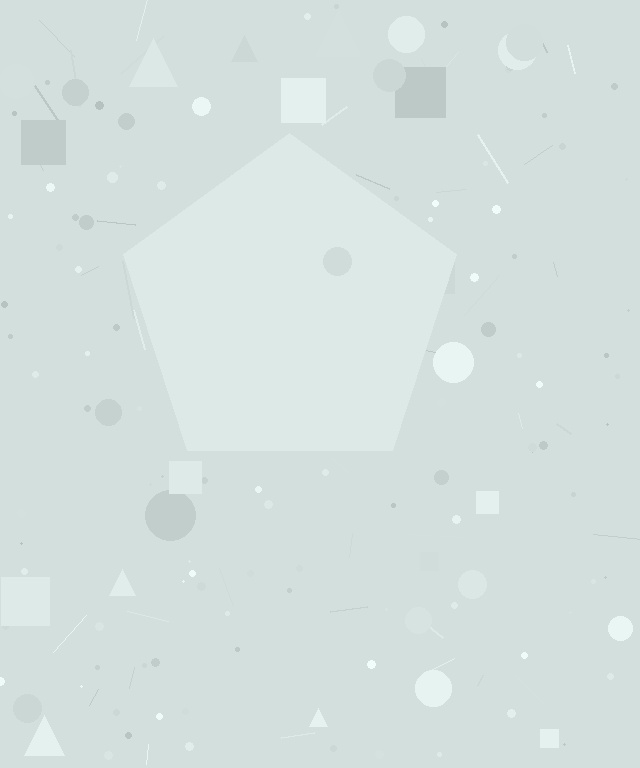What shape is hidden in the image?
A pentagon is hidden in the image.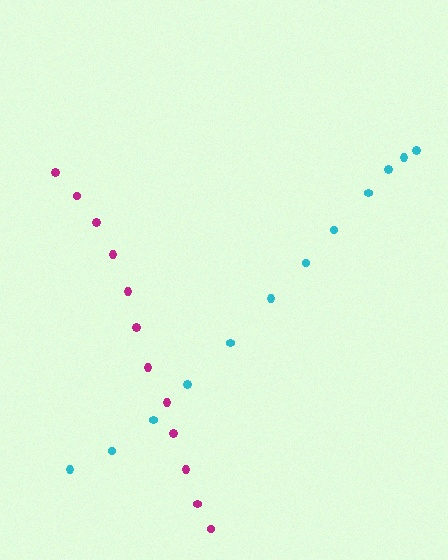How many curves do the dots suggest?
There are 2 distinct paths.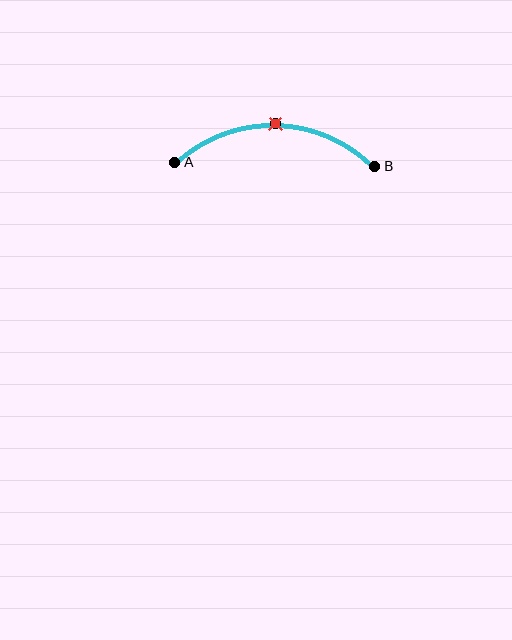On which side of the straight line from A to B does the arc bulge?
The arc bulges above the straight line connecting A and B.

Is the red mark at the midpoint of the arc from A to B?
Yes. The red mark lies on the arc at equal arc-length from both A and B — it is the arc midpoint.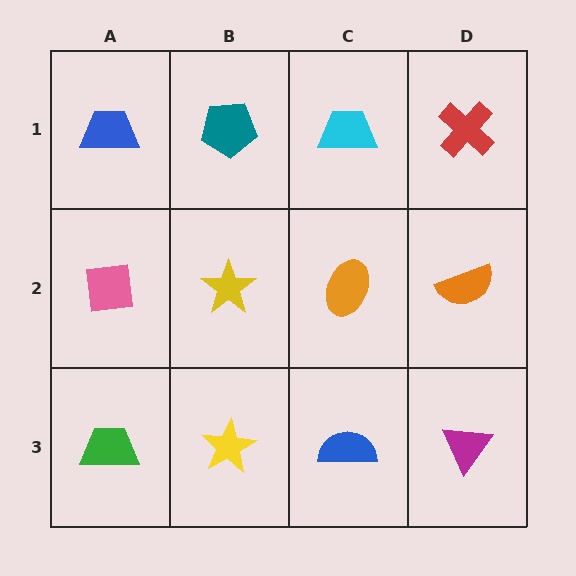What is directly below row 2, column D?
A magenta triangle.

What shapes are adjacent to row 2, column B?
A teal pentagon (row 1, column B), a yellow star (row 3, column B), a pink square (row 2, column A), an orange ellipse (row 2, column C).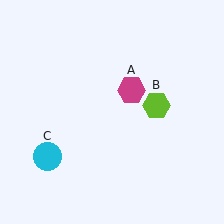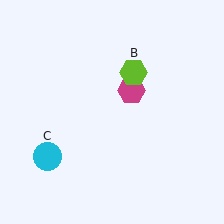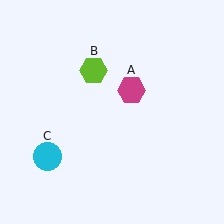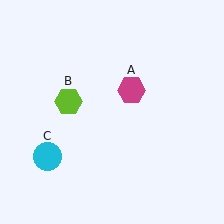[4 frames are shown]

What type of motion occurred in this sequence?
The lime hexagon (object B) rotated counterclockwise around the center of the scene.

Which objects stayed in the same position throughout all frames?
Magenta hexagon (object A) and cyan circle (object C) remained stationary.